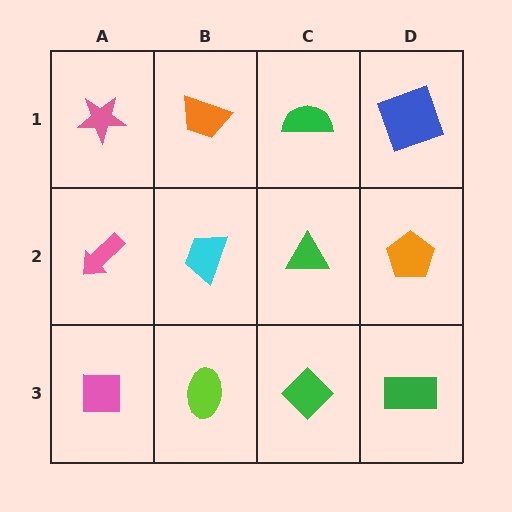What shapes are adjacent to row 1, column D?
An orange pentagon (row 2, column D), a green semicircle (row 1, column C).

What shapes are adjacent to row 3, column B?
A cyan trapezoid (row 2, column B), a pink square (row 3, column A), a green diamond (row 3, column C).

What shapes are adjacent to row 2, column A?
A pink star (row 1, column A), a pink square (row 3, column A), a cyan trapezoid (row 2, column B).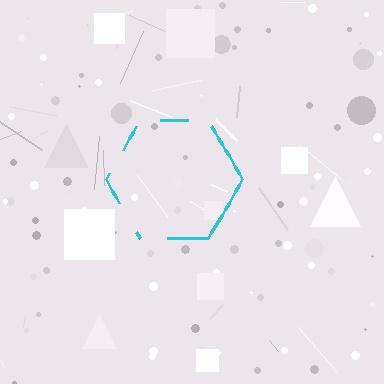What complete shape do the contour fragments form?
The contour fragments form a hexagon.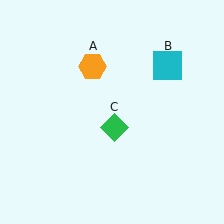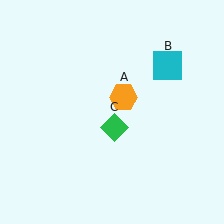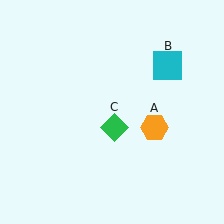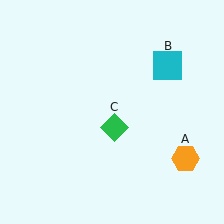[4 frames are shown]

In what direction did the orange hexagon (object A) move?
The orange hexagon (object A) moved down and to the right.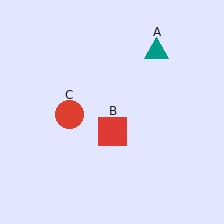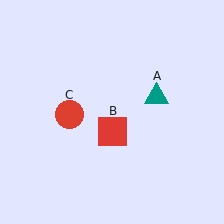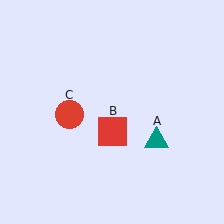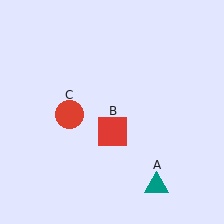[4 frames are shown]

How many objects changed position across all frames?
1 object changed position: teal triangle (object A).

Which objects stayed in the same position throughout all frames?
Red square (object B) and red circle (object C) remained stationary.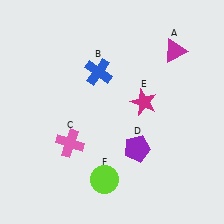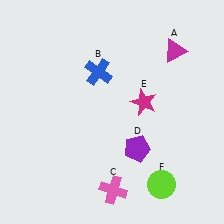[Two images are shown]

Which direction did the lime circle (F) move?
The lime circle (F) moved right.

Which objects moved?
The objects that moved are: the pink cross (C), the lime circle (F).